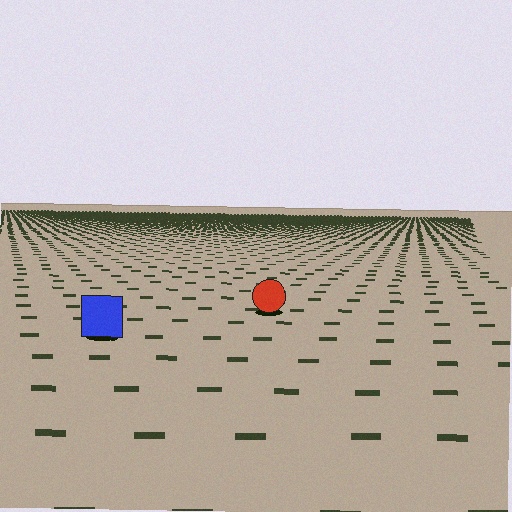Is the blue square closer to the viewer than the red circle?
Yes. The blue square is closer — you can tell from the texture gradient: the ground texture is coarser near it.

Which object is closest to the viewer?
The blue square is closest. The texture marks near it are larger and more spread out.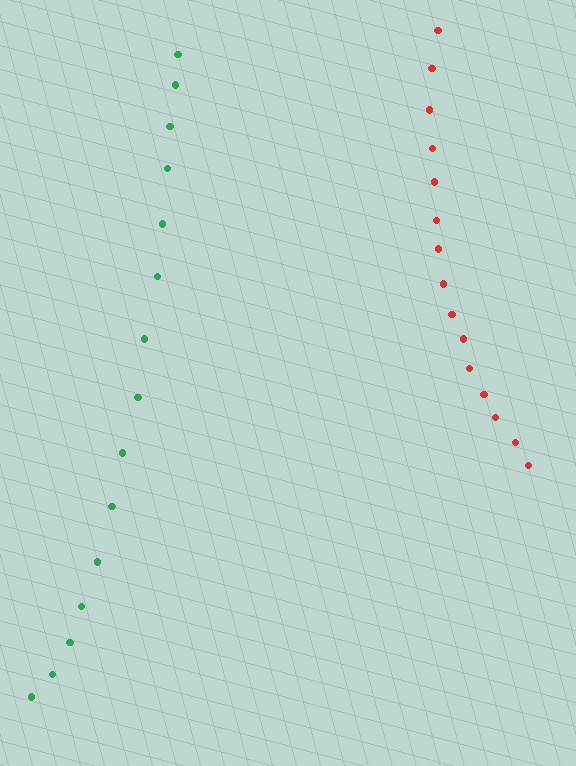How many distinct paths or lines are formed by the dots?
There are 2 distinct paths.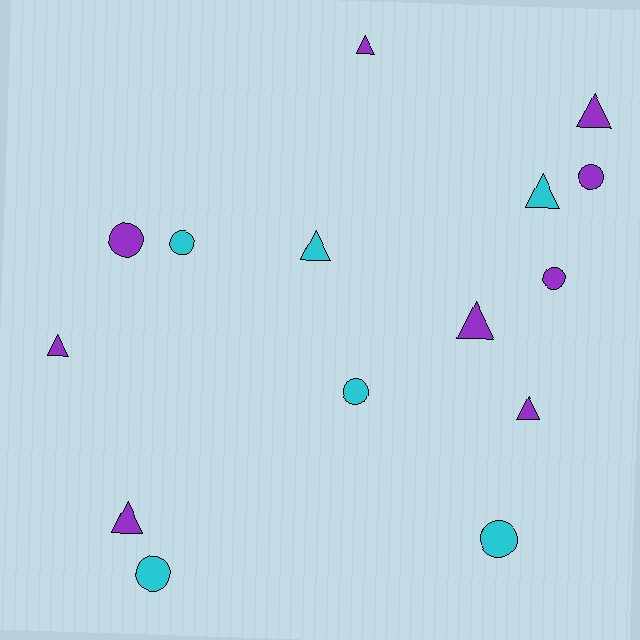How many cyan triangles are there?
There are 2 cyan triangles.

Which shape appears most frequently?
Triangle, with 8 objects.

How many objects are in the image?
There are 15 objects.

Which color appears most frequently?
Purple, with 9 objects.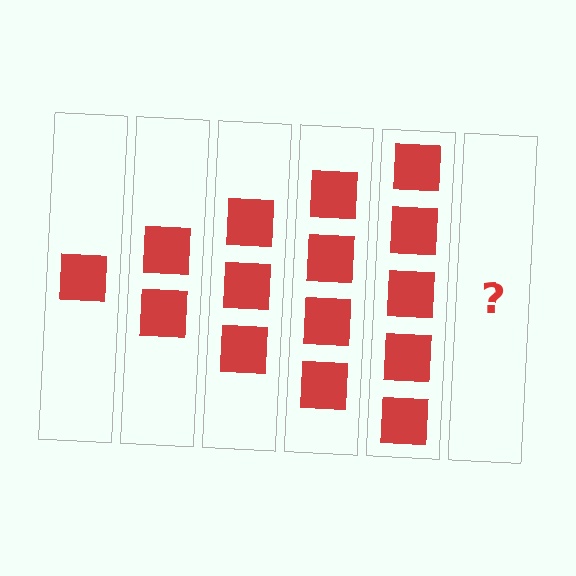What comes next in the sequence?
The next element should be 6 squares.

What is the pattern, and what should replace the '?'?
The pattern is that each step adds one more square. The '?' should be 6 squares.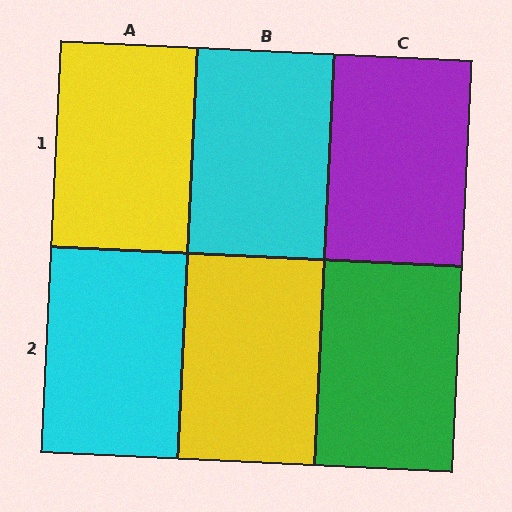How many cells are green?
1 cell is green.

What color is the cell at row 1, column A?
Yellow.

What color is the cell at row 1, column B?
Cyan.